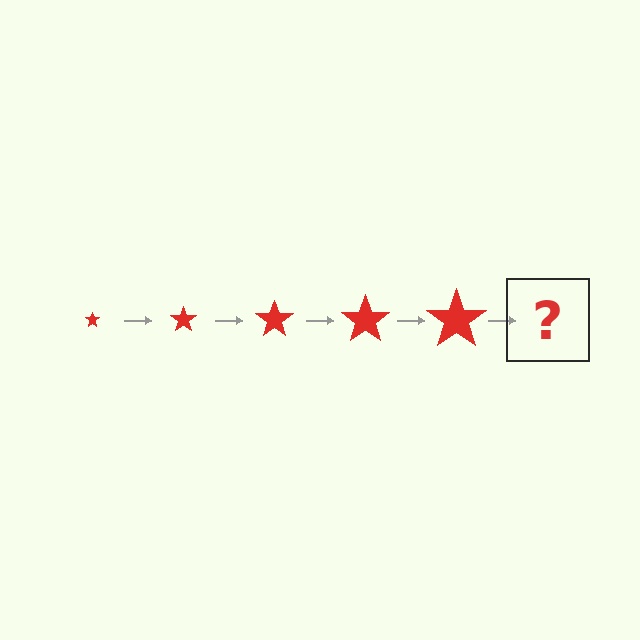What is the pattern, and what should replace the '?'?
The pattern is that the star gets progressively larger each step. The '?' should be a red star, larger than the previous one.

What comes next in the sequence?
The next element should be a red star, larger than the previous one.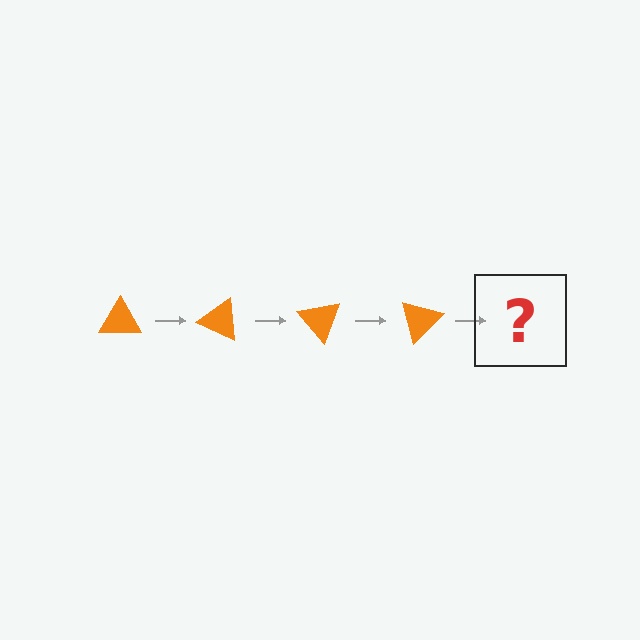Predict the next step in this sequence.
The next step is an orange triangle rotated 100 degrees.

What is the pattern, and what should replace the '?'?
The pattern is that the triangle rotates 25 degrees each step. The '?' should be an orange triangle rotated 100 degrees.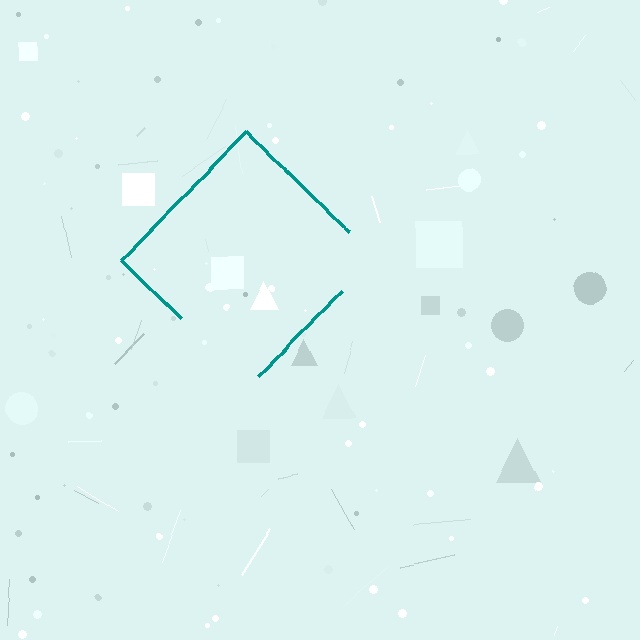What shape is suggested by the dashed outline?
The dashed outline suggests a diamond.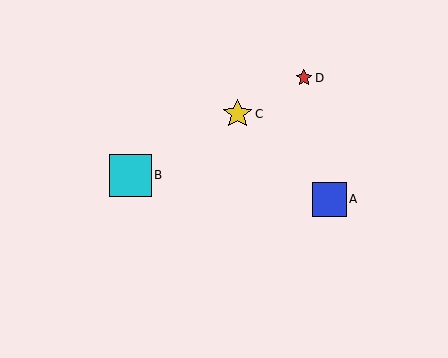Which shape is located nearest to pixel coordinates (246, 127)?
The yellow star (labeled C) at (237, 114) is nearest to that location.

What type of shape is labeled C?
Shape C is a yellow star.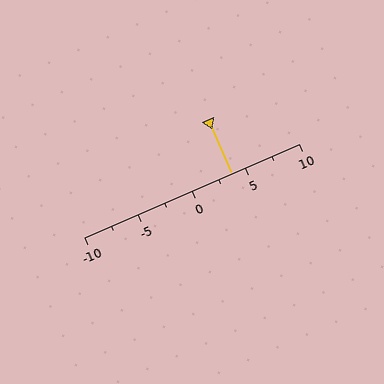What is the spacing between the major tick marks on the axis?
The major ticks are spaced 5 apart.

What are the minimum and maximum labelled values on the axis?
The axis runs from -10 to 10.